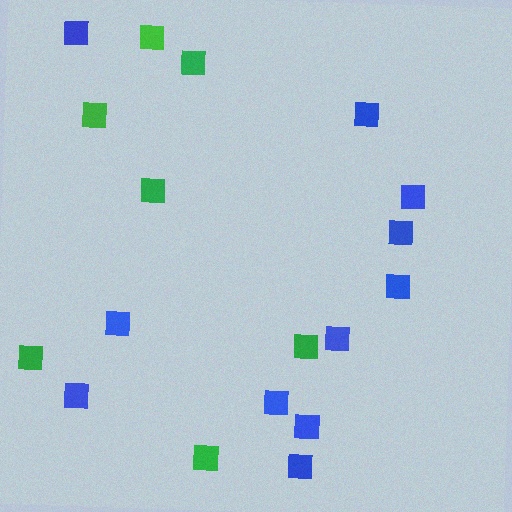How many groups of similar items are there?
There are 2 groups: one group of green squares (7) and one group of blue squares (11).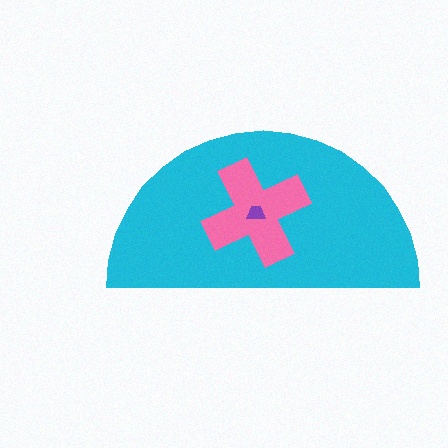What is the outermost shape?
The cyan semicircle.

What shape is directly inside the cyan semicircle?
The pink cross.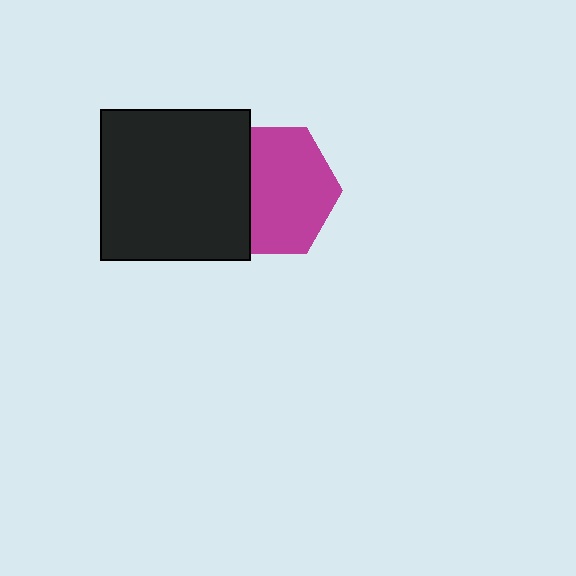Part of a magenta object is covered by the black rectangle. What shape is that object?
It is a hexagon.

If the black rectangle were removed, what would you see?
You would see the complete magenta hexagon.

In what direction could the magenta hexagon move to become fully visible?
The magenta hexagon could move right. That would shift it out from behind the black rectangle entirely.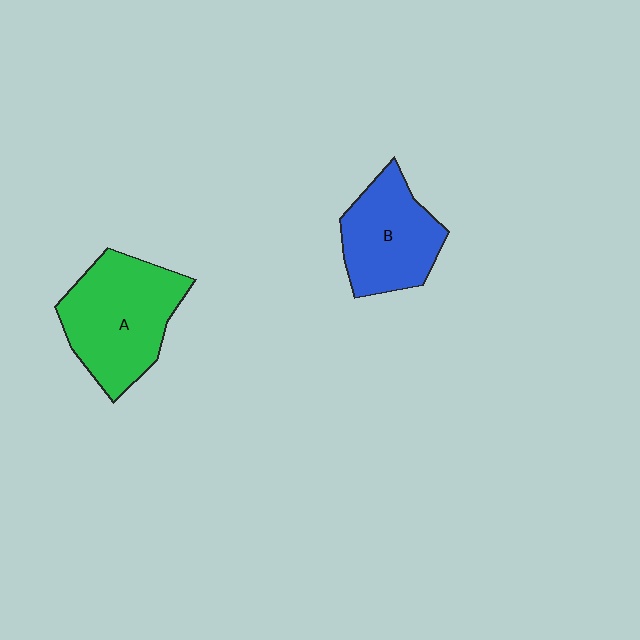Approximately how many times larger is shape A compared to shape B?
Approximately 1.3 times.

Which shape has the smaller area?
Shape B (blue).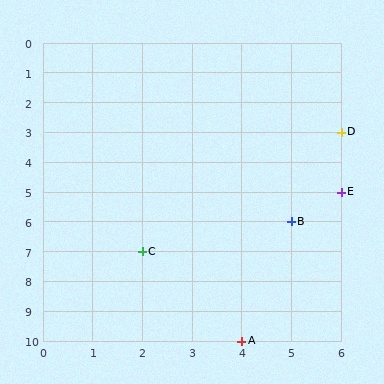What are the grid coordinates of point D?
Point D is at grid coordinates (6, 3).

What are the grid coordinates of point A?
Point A is at grid coordinates (4, 10).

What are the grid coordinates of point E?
Point E is at grid coordinates (6, 5).